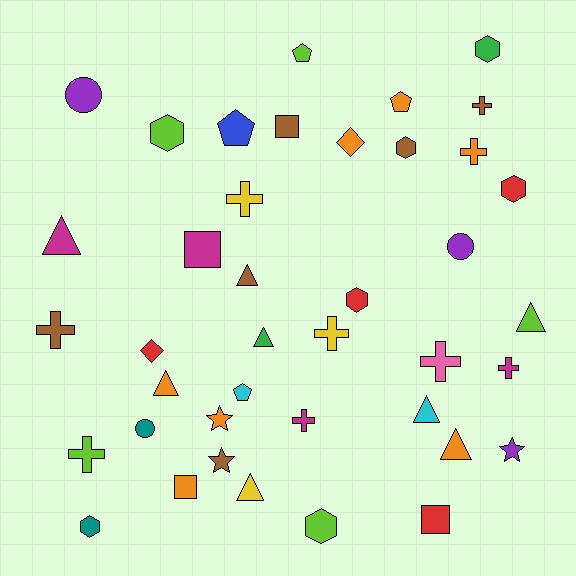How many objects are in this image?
There are 40 objects.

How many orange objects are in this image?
There are 7 orange objects.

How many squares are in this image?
There are 4 squares.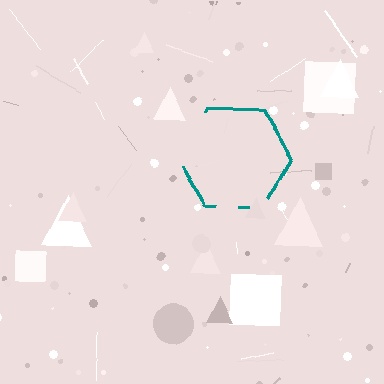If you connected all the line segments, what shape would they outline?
They would outline a hexagon.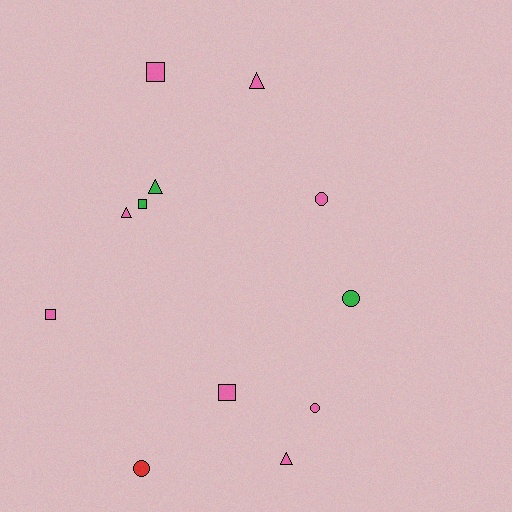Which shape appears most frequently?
Square, with 4 objects.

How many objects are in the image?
There are 12 objects.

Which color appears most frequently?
Pink, with 8 objects.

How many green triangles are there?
There is 1 green triangle.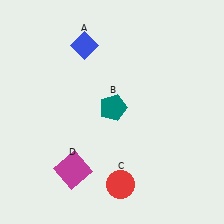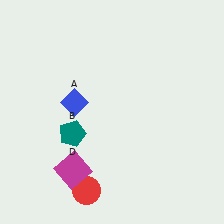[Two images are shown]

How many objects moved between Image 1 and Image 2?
3 objects moved between the two images.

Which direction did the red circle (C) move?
The red circle (C) moved left.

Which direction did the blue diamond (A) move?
The blue diamond (A) moved down.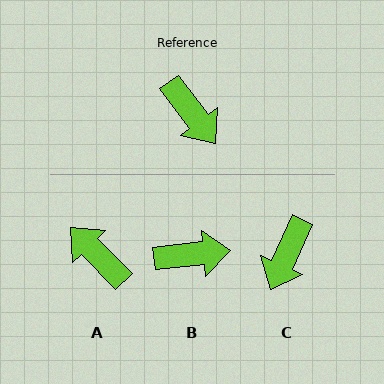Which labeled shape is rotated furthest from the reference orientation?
A, about 173 degrees away.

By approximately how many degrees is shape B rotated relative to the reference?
Approximately 59 degrees counter-clockwise.